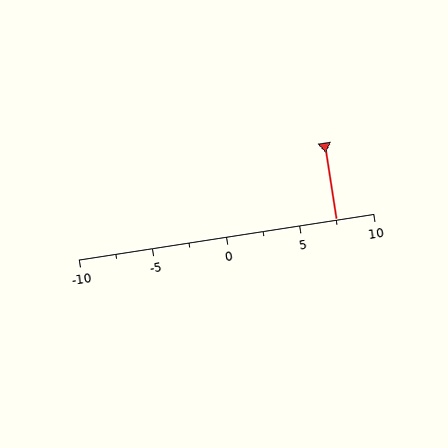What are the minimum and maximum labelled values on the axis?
The axis runs from -10 to 10.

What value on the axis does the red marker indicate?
The marker indicates approximately 7.5.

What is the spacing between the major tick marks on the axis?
The major ticks are spaced 5 apart.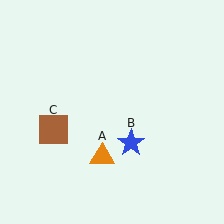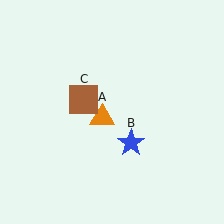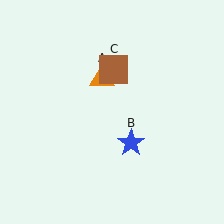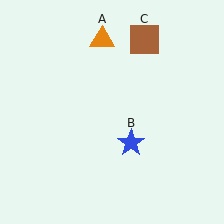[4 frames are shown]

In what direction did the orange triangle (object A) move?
The orange triangle (object A) moved up.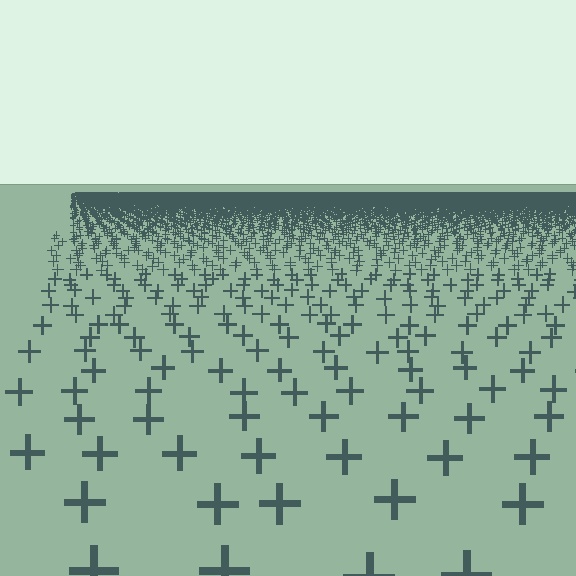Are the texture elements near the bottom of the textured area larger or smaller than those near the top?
Larger. Near the bottom, elements are closer to the viewer and appear at a bigger on-screen size.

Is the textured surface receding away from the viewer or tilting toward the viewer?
The surface is receding away from the viewer. Texture elements get smaller and denser toward the top.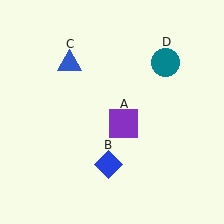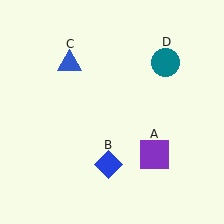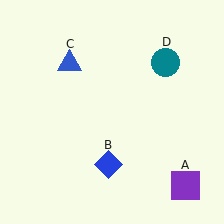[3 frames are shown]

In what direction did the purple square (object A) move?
The purple square (object A) moved down and to the right.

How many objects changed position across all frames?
1 object changed position: purple square (object A).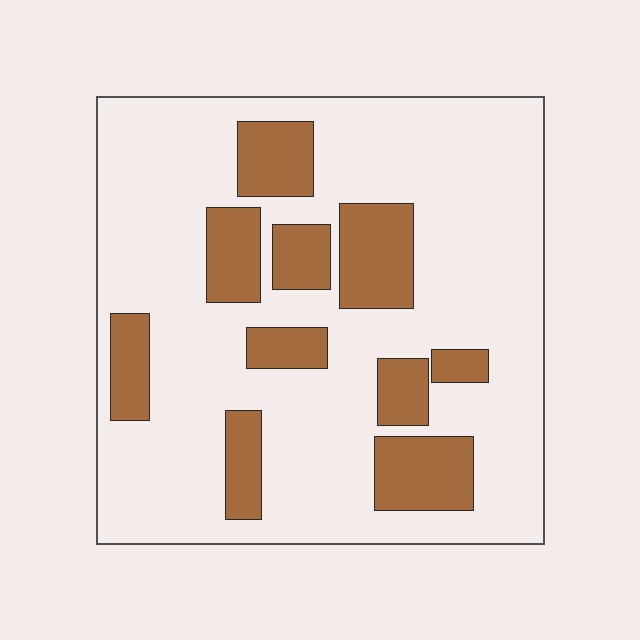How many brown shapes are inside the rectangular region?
10.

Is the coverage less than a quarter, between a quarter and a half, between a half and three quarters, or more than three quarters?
Less than a quarter.